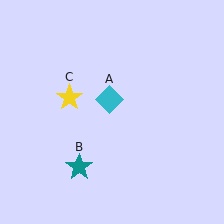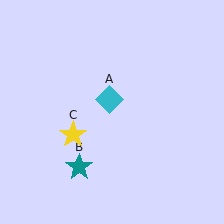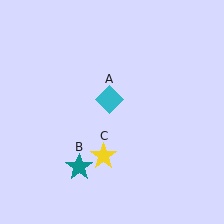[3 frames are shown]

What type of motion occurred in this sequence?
The yellow star (object C) rotated counterclockwise around the center of the scene.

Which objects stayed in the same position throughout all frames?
Cyan diamond (object A) and teal star (object B) remained stationary.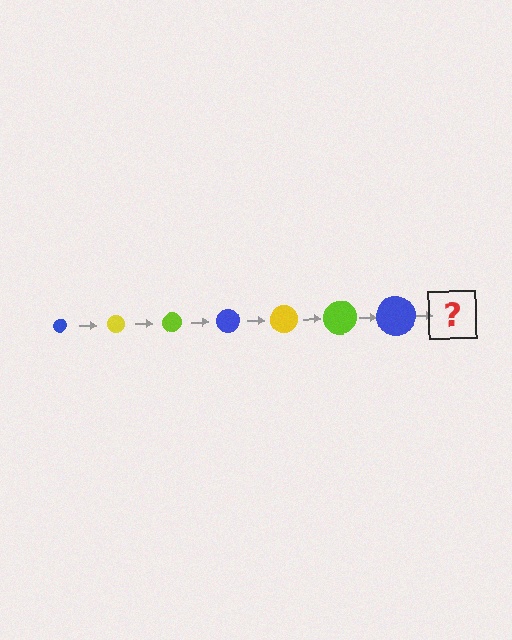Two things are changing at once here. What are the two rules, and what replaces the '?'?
The two rules are that the circle grows larger each step and the color cycles through blue, yellow, and lime. The '?' should be a yellow circle, larger than the previous one.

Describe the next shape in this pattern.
It should be a yellow circle, larger than the previous one.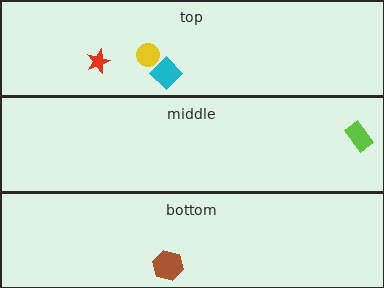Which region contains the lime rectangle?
The middle region.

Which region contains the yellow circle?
The top region.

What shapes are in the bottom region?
The brown hexagon.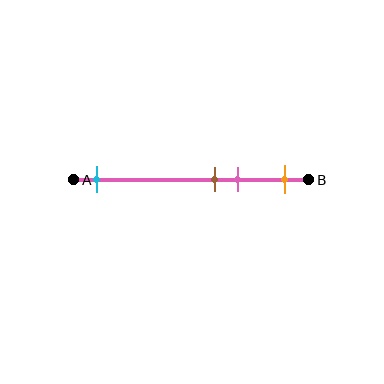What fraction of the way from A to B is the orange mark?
The orange mark is approximately 90% (0.9) of the way from A to B.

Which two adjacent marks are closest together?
The brown and pink marks are the closest adjacent pair.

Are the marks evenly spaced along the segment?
No, the marks are not evenly spaced.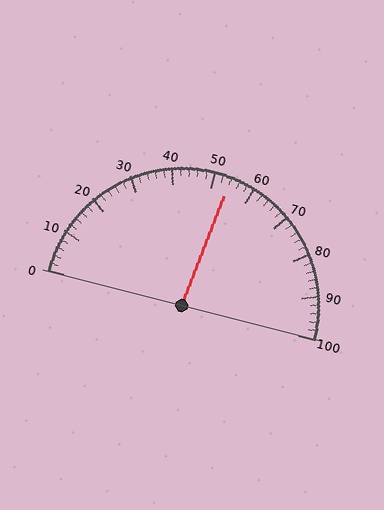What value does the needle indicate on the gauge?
The needle indicates approximately 54.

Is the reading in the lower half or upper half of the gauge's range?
The reading is in the upper half of the range (0 to 100).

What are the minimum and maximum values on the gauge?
The gauge ranges from 0 to 100.